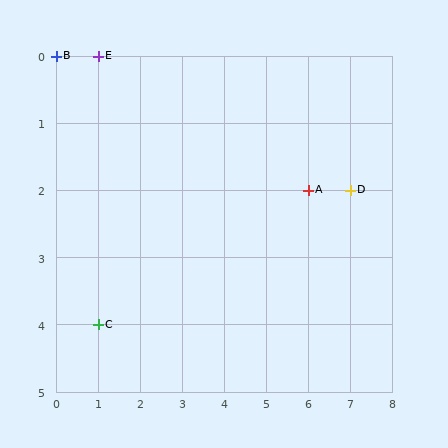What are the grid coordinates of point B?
Point B is at grid coordinates (0, 0).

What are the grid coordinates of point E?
Point E is at grid coordinates (1, 0).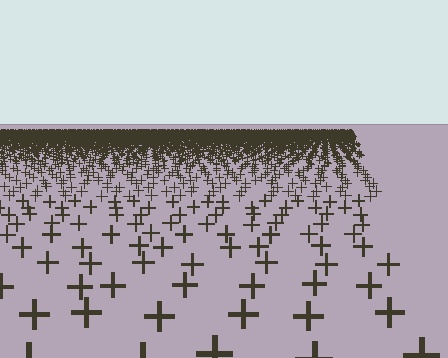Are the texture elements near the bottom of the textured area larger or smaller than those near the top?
Larger. Near the bottom, elements are closer to the viewer and appear at a bigger on-screen size.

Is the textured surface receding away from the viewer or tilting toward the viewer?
The surface is receding away from the viewer. Texture elements get smaller and denser toward the top.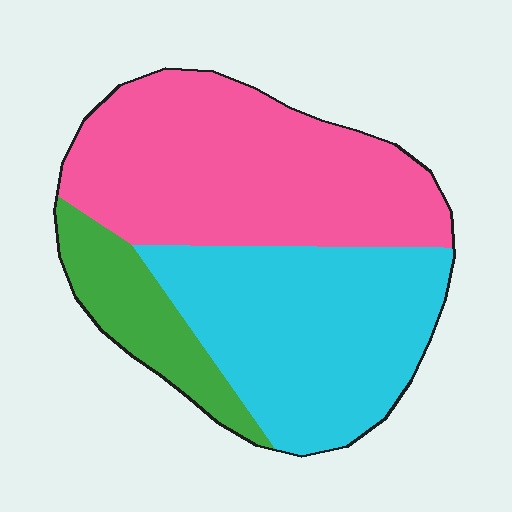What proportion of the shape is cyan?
Cyan takes up between a third and a half of the shape.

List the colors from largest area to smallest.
From largest to smallest: pink, cyan, green.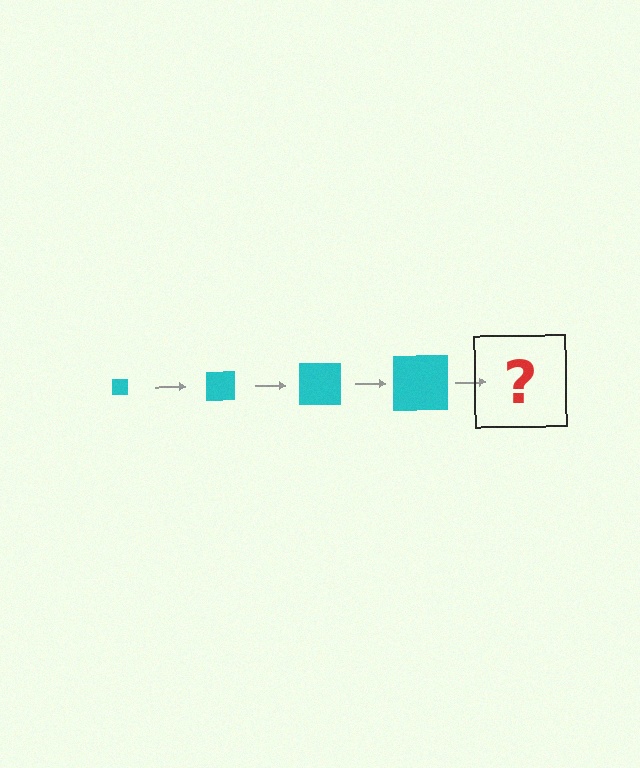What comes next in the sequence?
The next element should be a cyan square, larger than the previous one.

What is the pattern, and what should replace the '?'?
The pattern is that the square gets progressively larger each step. The '?' should be a cyan square, larger than the previous one.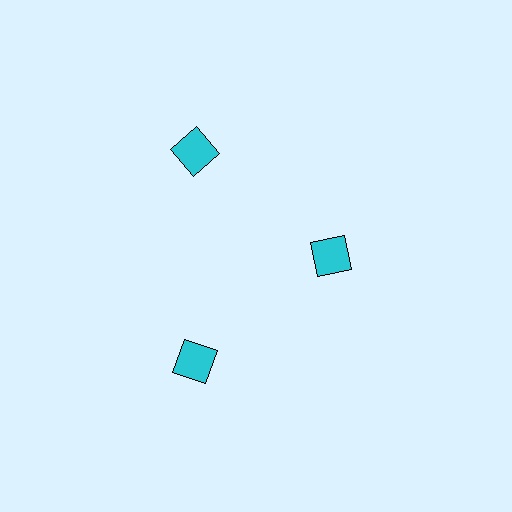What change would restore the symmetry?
The symmetry would be restored by moving it outward, back onto the ring so that all 3 diamonds sit at equal angles and equal distance from the center.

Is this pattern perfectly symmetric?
No. The 3 cyan diamonds are arranged in a ring, but one element near the 3 o'clock position is pulled inward toward the center, breaking the 3-fold rotational symmetry.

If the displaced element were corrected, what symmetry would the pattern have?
It would have 3-fold rotational symmetry — the pattern would map onto itself every 120 degrees.